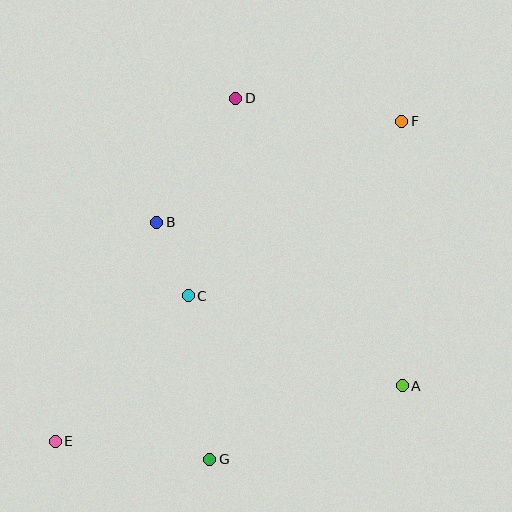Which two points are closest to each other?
Points B and C are closest to each other.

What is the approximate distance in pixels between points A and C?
The distance between A and C is approximately 232 pixels.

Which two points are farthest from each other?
Points E and F are farthest from each other.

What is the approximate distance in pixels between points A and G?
The distance between A and G is approximately 206 pixels.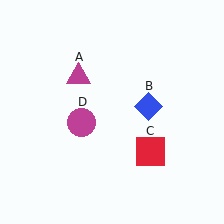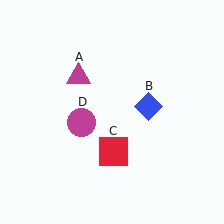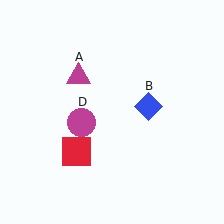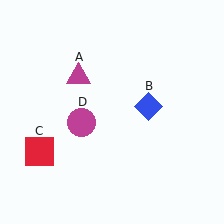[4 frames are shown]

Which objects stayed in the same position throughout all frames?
Magenta triangle (object A) and blue diamond (object B) and magenta circle (object D) remained stationary.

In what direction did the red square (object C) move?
The red square (object C) moved left.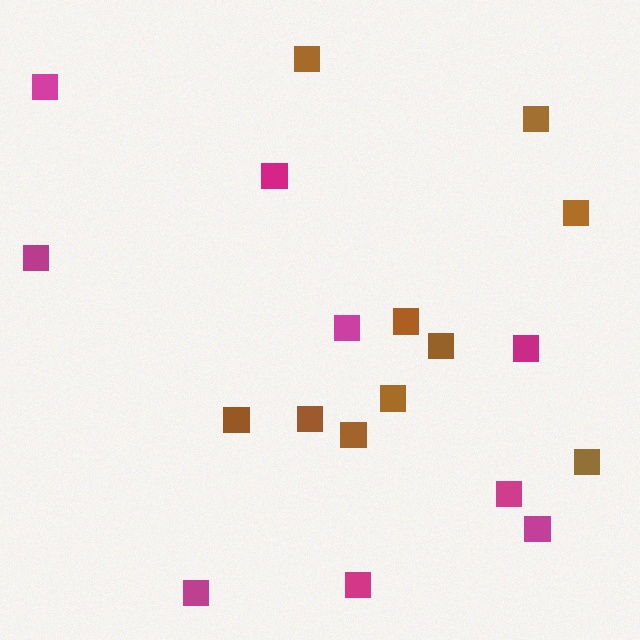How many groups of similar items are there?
There are 2 groups: one group of magenta squares (9) and one group of brown squares (10).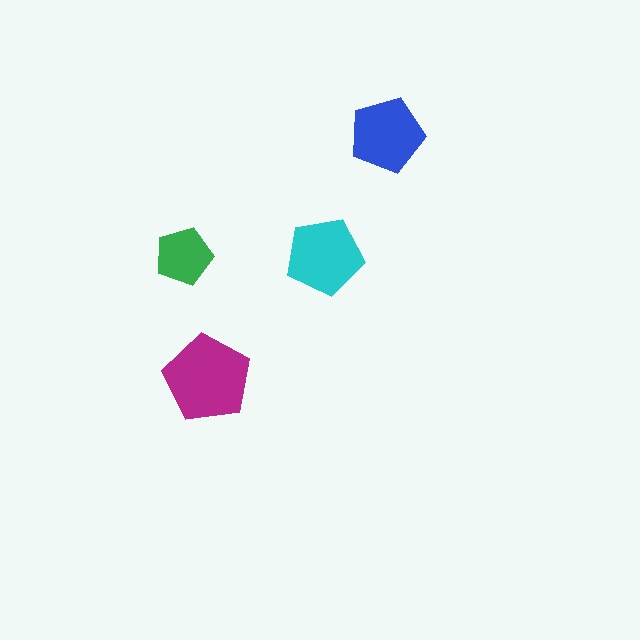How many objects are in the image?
There are 4 objects in the image.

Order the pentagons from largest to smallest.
the magenta one, the cyan one, the blue one, the green one.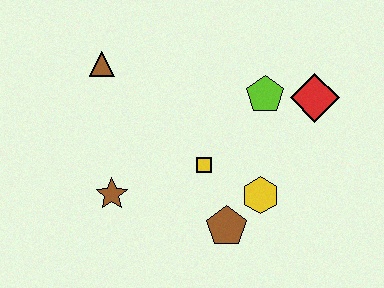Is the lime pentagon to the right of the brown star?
Yes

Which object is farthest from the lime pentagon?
The brown star is farthest from the lime pentagon.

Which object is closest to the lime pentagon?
The red diamond is closest to the lime pentagon.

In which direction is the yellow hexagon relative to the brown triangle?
The yellow hexagon is to the right of the brown triangle.